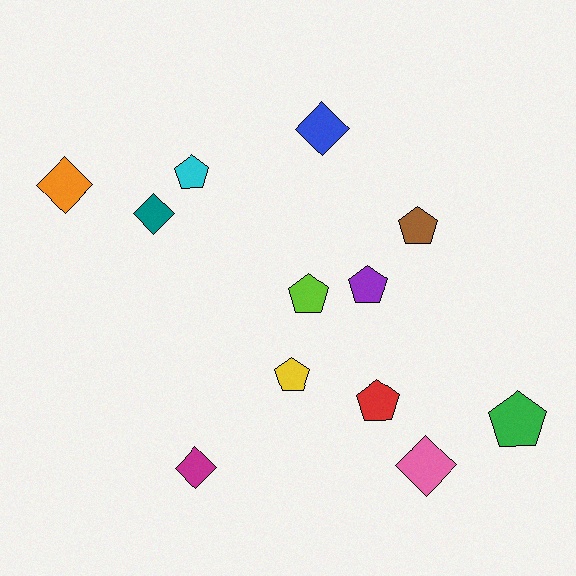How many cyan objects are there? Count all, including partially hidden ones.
There is 1 cyan object.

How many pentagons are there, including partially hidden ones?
There are 7 pentagons.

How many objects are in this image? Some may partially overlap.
There are 12 objects.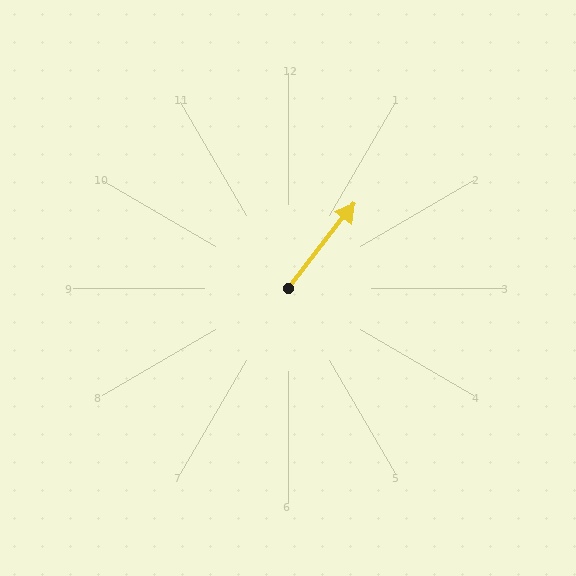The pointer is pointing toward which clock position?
Roughly 1 o'clock.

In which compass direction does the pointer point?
Northeast.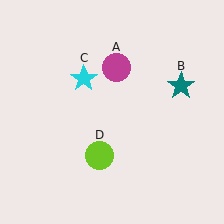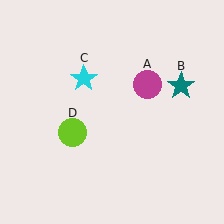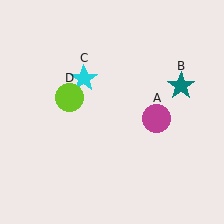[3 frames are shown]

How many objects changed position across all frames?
2 objects changed position: magenta circle (object A), lime circle (object D).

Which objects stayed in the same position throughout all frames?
Teal star (object B) and cyan star (object C) remained stationary.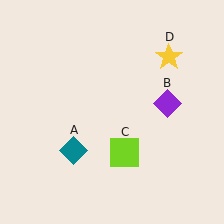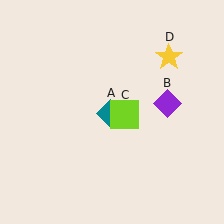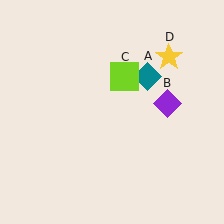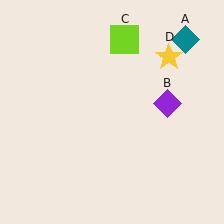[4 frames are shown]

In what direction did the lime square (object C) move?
The lime square (object C) moved up.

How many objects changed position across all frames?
2 objects changed position: teal diamond (object A), lime square (object C).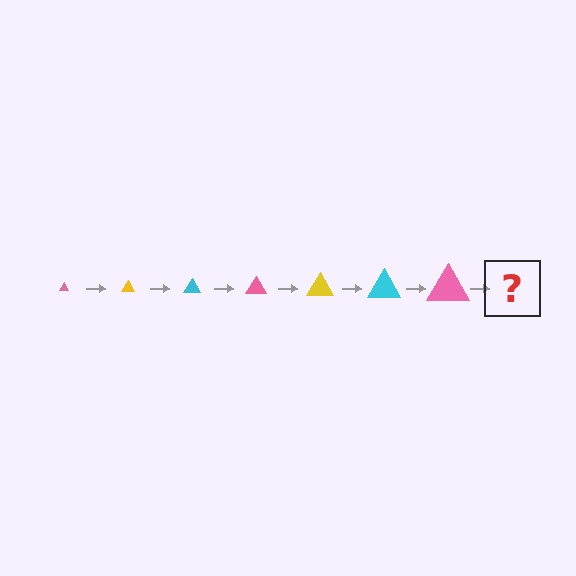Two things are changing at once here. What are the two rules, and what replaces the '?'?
The two rules are that the triangle grows larger each step and the color cycles through pink, yellow, and cyan. The '?' should be a yellow triangle, larger than the previous one.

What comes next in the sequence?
The next element should be a yellow triangle, larger than the previous one.